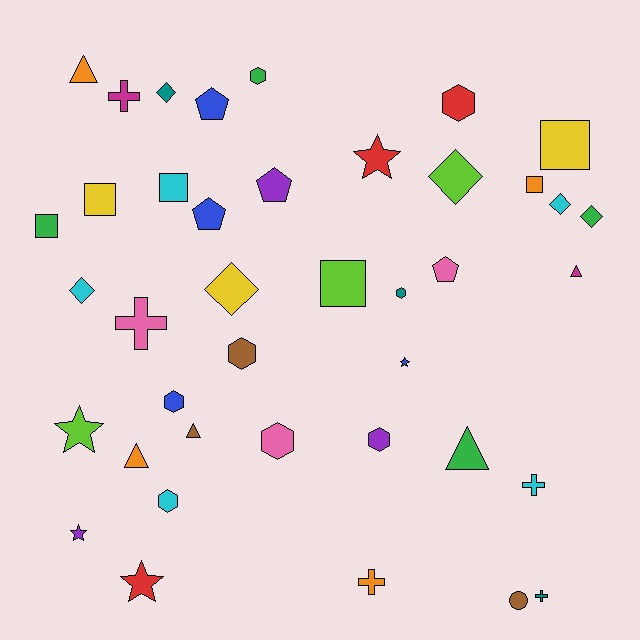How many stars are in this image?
There are 5 stars.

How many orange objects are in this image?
There are 4 orange objects.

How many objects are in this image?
There are 40 objects.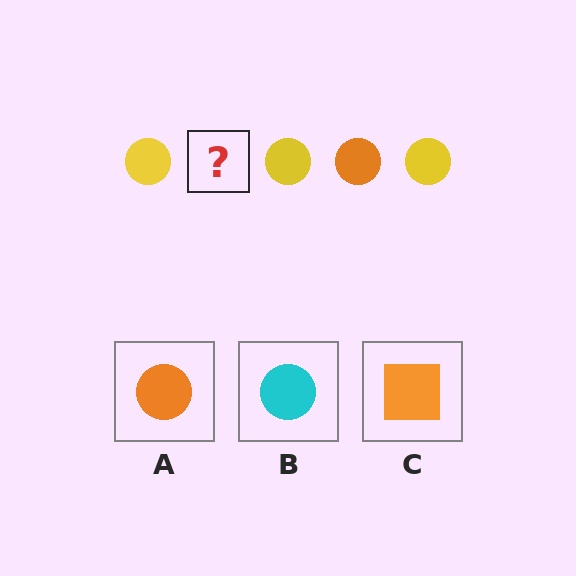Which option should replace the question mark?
Option A.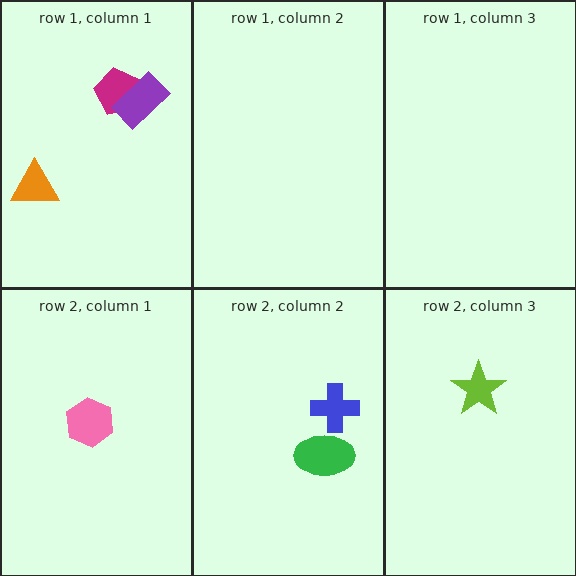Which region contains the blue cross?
The row 2, column 2 region.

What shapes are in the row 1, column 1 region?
The orange triangle, the magenta pentagon, the purple rectangle.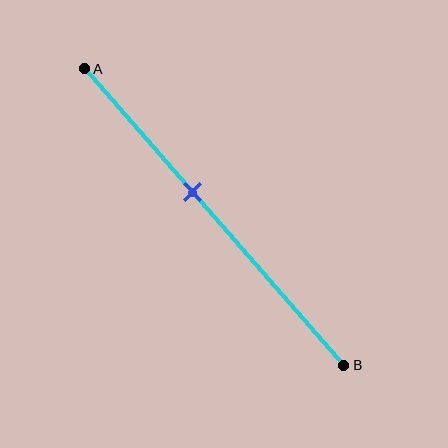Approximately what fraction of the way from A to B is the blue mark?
The blue mark is approximately 40% of the way from A to B.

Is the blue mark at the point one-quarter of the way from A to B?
No, the mark is at about 40% from A, not at the 25% one-quarter point.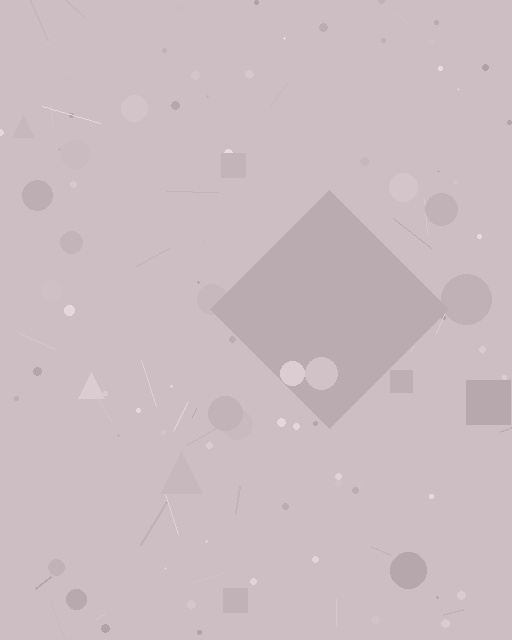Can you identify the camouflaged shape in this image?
The camouflaged shape is a diamond.